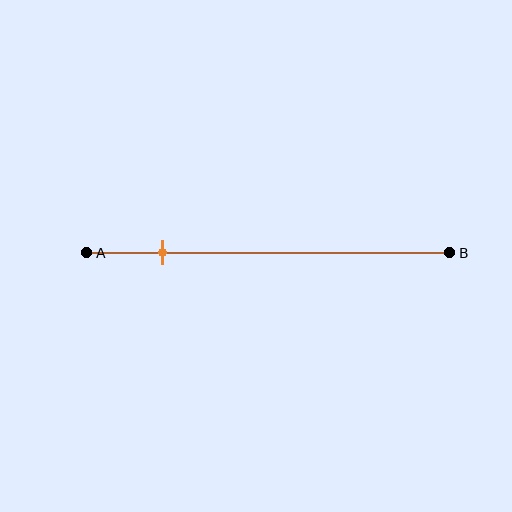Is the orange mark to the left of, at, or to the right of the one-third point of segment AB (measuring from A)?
The orange mark is to the left of the one-third point of segment AB.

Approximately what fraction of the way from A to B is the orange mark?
The orange mark is approximately 20% of the way from A to B.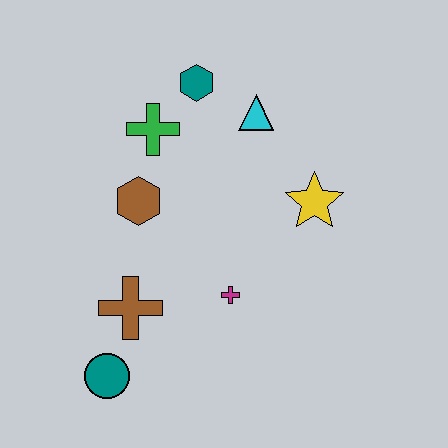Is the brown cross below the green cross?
Yes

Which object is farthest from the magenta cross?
The teal hexagon is farthest from the magenta cross.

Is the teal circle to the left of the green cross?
Yes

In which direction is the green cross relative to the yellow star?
The green cross is to the left of the yellow star.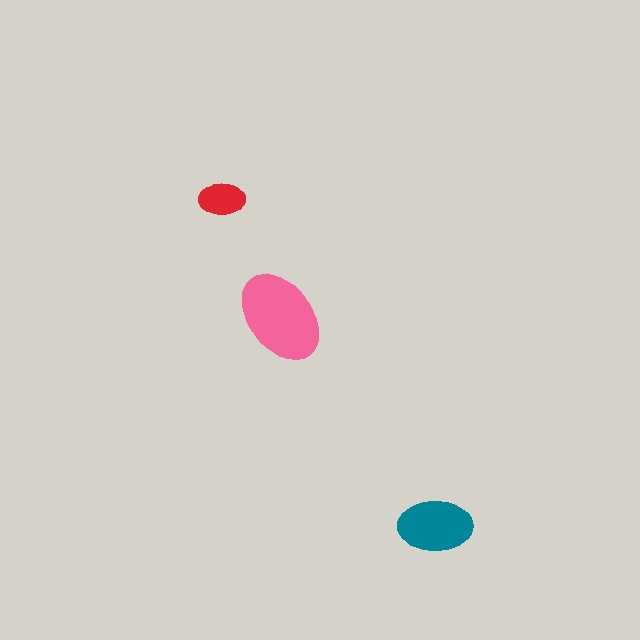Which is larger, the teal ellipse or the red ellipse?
The teal one.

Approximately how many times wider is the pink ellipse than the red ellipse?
About 2 times wider.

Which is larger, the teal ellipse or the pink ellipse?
The pink one.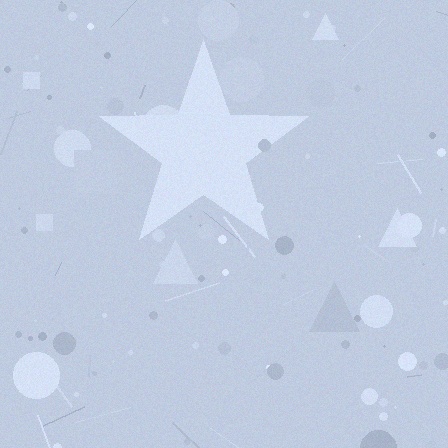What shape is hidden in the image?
A star is hidden in the image.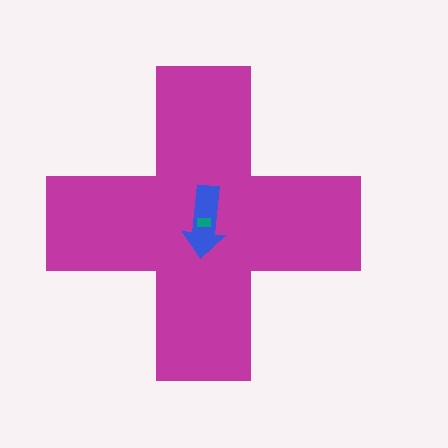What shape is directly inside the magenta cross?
The blue arrow.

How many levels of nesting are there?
3.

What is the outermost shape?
The magenta cross.